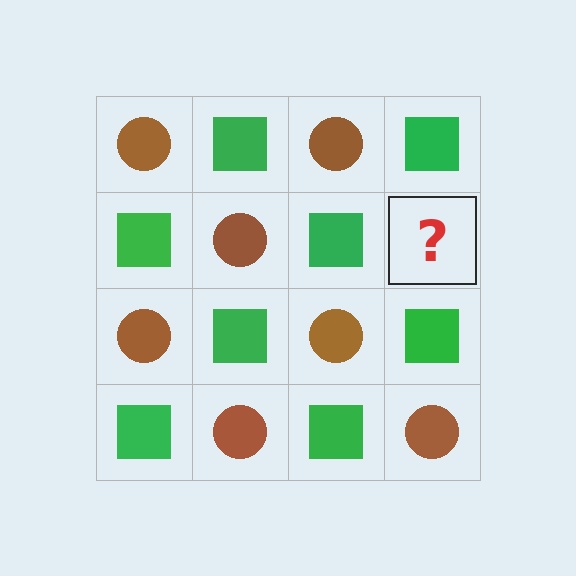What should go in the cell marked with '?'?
The missing cell should contain a brown circle.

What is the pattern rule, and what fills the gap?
The rule is that it alternates brown circle and green square in a checkerboard pattern. The gap should be filled with a brown circle.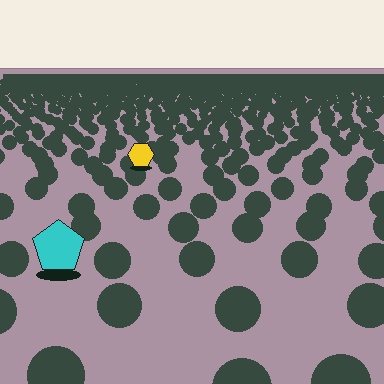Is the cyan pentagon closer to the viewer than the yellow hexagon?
Yes. The cyan pentagon is closer — you can tell from the texture gradient: the ground texture is coarser near it.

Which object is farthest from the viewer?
The yellow hexagon is farthest from the viewer. It appears smaller and the ground texture around it is denser.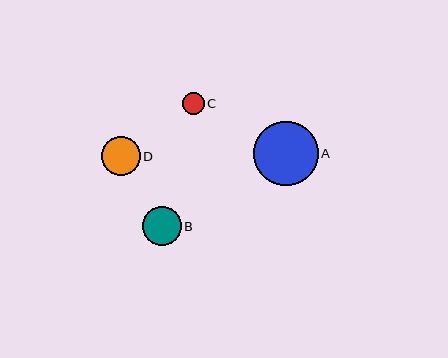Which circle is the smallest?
Circle C is the smallest with a size of approximately 22 pixels.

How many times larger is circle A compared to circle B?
Circle A is approximately 1.6 times the size of circle B.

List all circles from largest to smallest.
From largest to smallest: A, B, D, C.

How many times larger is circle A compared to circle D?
Circle A is approximately 1.7 times the size of circle D.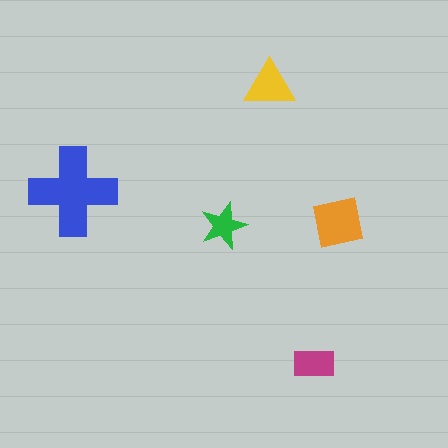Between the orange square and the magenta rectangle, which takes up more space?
The orange square.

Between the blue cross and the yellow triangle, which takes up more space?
The blue cross.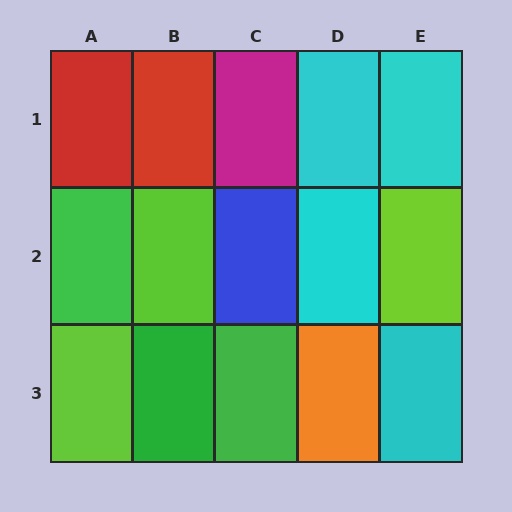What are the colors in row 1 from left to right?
Red, red, magenta, cyan, cyan.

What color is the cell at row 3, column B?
Green.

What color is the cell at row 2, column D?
Cyan.